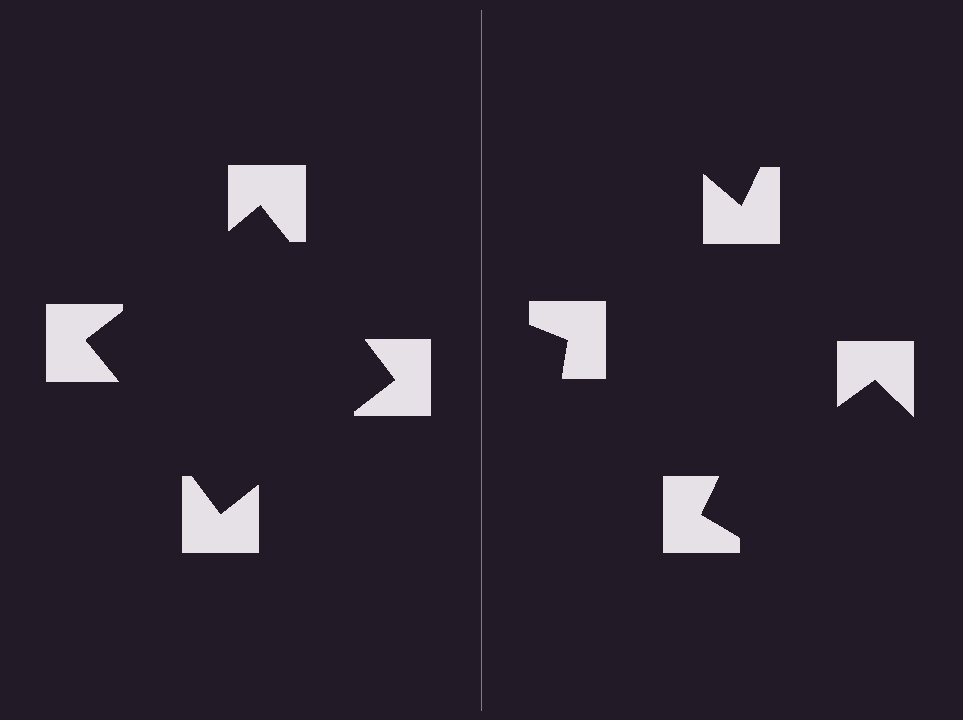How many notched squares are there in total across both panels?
8 — 4 on each side.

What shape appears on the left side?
An illusory square.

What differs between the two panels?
The notched squares are positioned identically on both sides; only the wedge orientations differ. On the left they align to a square; on the right they are misaligned.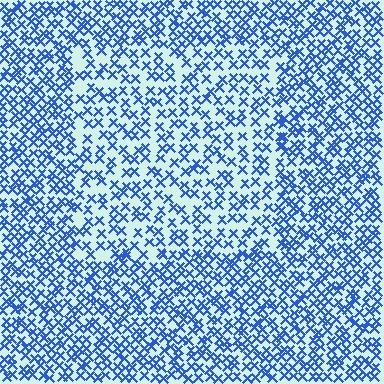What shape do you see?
I see a rectangle.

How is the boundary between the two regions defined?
The boundary is defined by a change in element density (approximately 1.6x ratio). All elements are the same color, size, and shape.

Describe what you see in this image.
The image contains small blue elements arranged at two different densities. A rectangle-shaped region is visible where the elements are less densely packed than the surrounding area.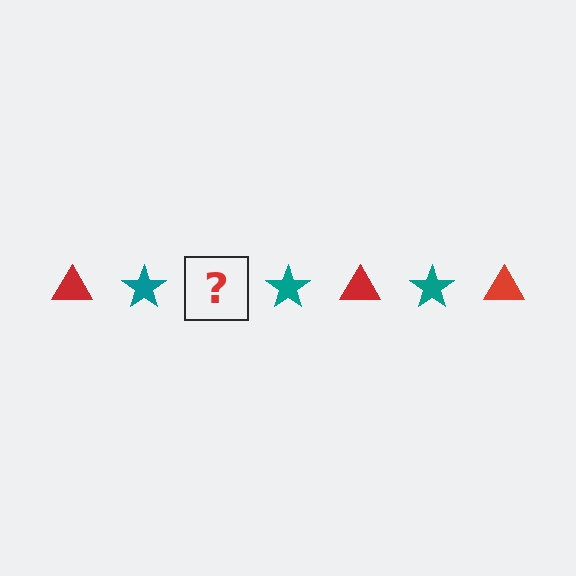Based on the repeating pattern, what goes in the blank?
The blank should be a red triangle.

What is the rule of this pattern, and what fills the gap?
The rule is that the pattern alternates between red triangle and teal star. The gap should be filled with a red triangle.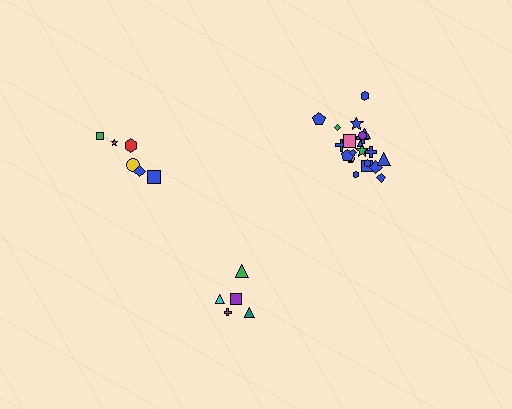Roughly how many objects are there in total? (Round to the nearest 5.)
Roughly 35 objects in total.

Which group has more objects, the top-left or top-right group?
The top-right group.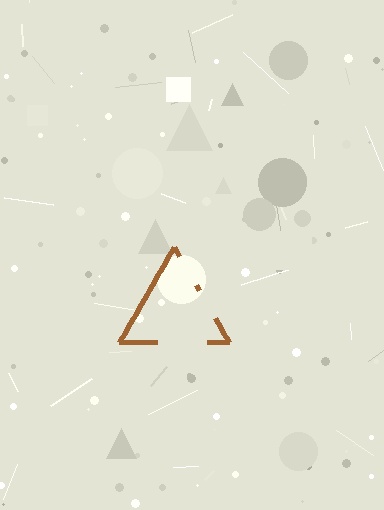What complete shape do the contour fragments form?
The contour fragments form a triangle.